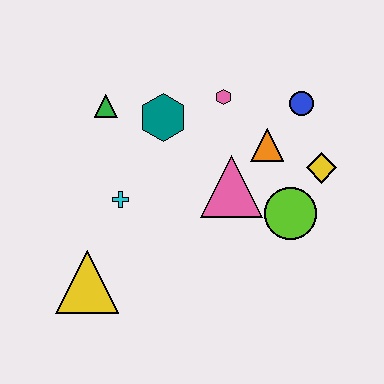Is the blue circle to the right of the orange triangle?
Yes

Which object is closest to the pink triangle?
The orange triangle is closest to the pink triangle.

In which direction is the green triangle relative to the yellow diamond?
The green triangle is to the left of the yellow diamond.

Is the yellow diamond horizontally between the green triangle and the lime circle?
No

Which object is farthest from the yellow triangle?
The blue circle is farthest from the yellow triangle.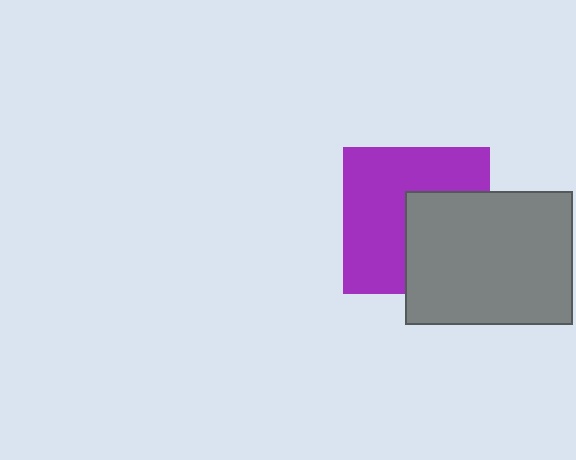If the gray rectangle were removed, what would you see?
You would see the complete purple square.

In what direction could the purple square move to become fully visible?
The purple square could move left. That would shift it out from behind the gray rectangle entirely.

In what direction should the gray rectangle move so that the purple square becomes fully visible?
The gray rectangle should move right. That is the shortest direction to clear the overlap and leave the purple square fully visible.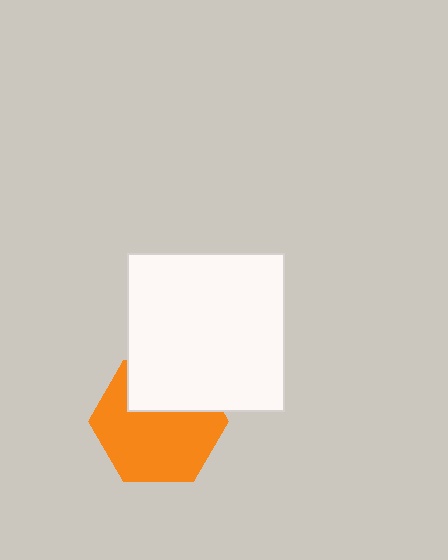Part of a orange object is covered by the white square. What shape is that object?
It is a hexagon.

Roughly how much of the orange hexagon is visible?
Most of it is visible (roughly 67%).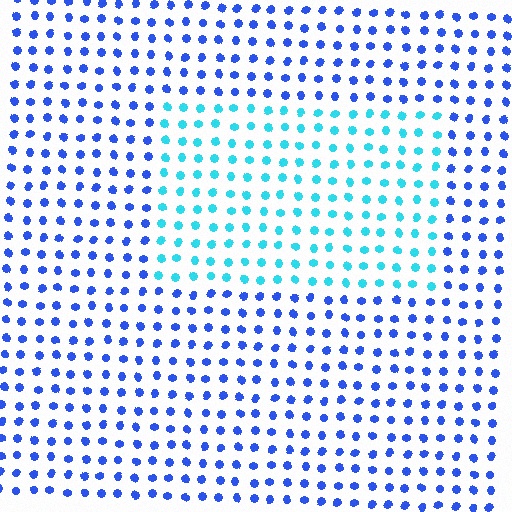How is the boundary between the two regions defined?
The boundary is defined purely by a slight shift in hue (about 43 degrees). Spacing, size, and orientation are identical on both sides.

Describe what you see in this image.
The image is filled with small blue elements in a uniform arrangement. A rectangle-shaped region is visible where the elements are tinted to a slightly different hue, forming a subtle color boundary.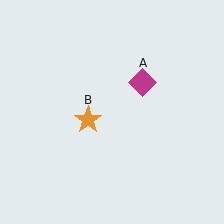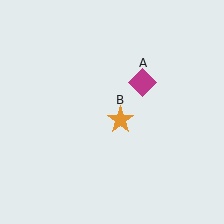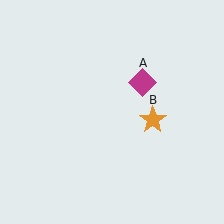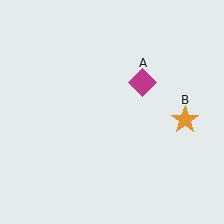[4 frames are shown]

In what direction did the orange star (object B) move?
The orange star (object B) moved right.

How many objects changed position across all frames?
1 object changed position: orange star (object B).